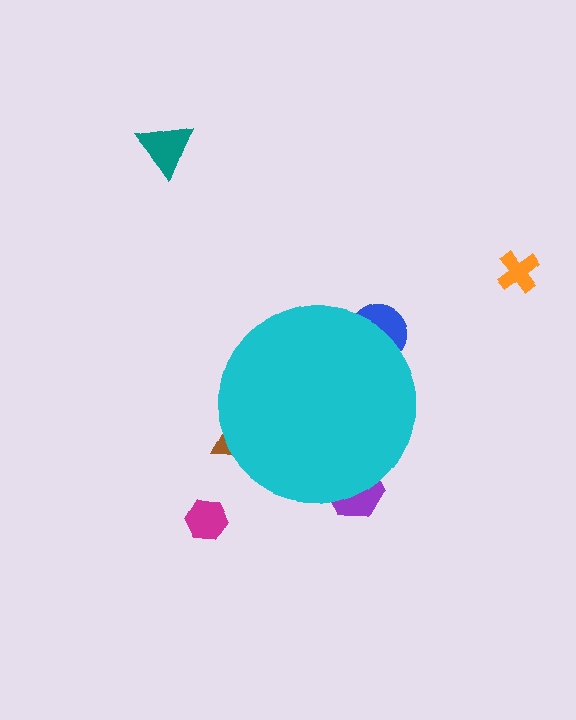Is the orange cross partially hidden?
No, the orange cross is fully visible.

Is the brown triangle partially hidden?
Yes, the brown triangle is partially hidden behind the cyan circle.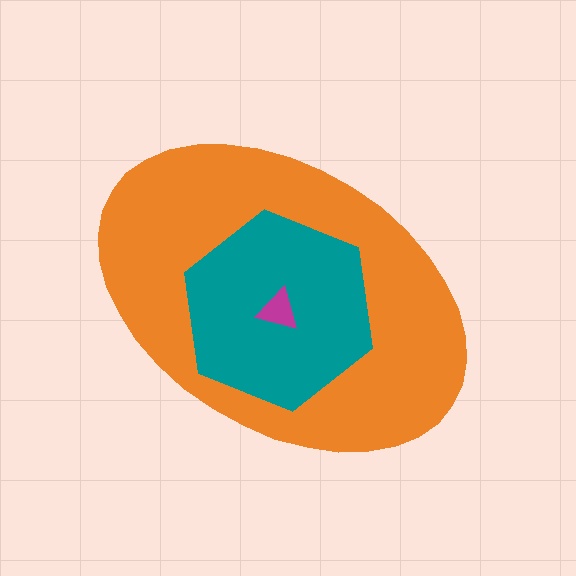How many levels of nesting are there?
3.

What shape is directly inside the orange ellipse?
The teal hexagon.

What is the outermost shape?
The orange ellipse.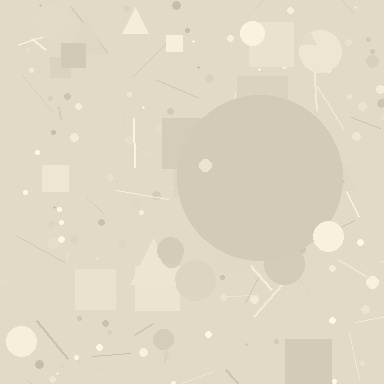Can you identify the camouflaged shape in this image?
The camouflaged shape is a circle.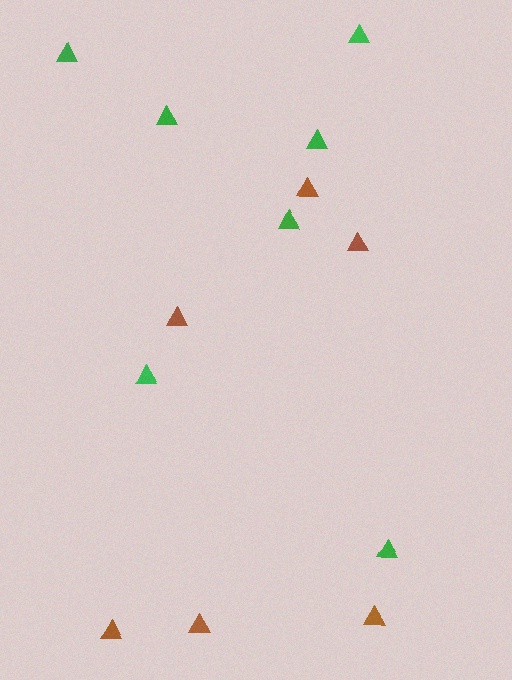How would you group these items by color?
There are 2 groups: one group of green triangles (7) and one group of brown triangles (6).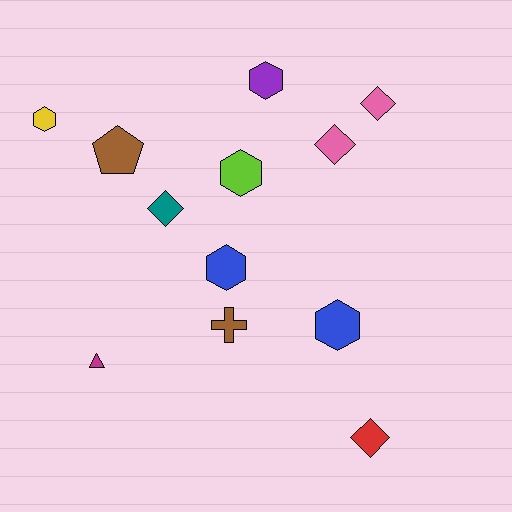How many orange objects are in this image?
There are no orange objects.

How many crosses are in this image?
There is 1 cross.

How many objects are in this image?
There are 12 objects.